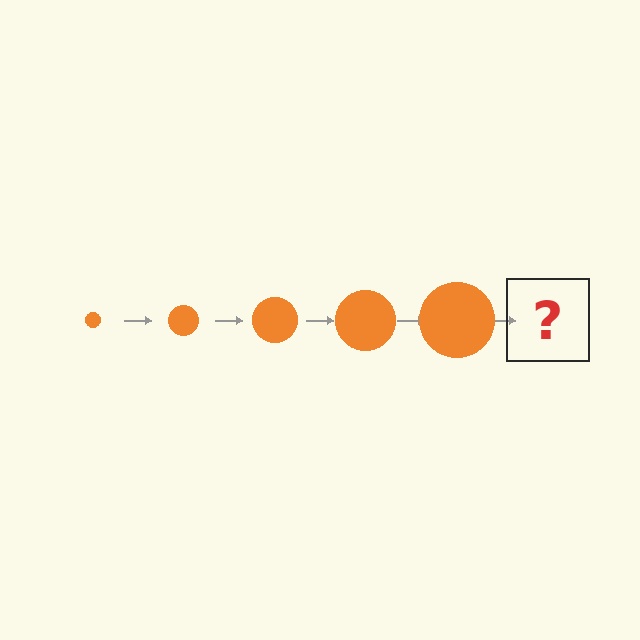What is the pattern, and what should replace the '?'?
The pattern is that the circle gets progressively larger each step. The '?' should be an orange circle, larger than the previous one.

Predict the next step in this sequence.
The next step is an orange circle, larger than the previous one.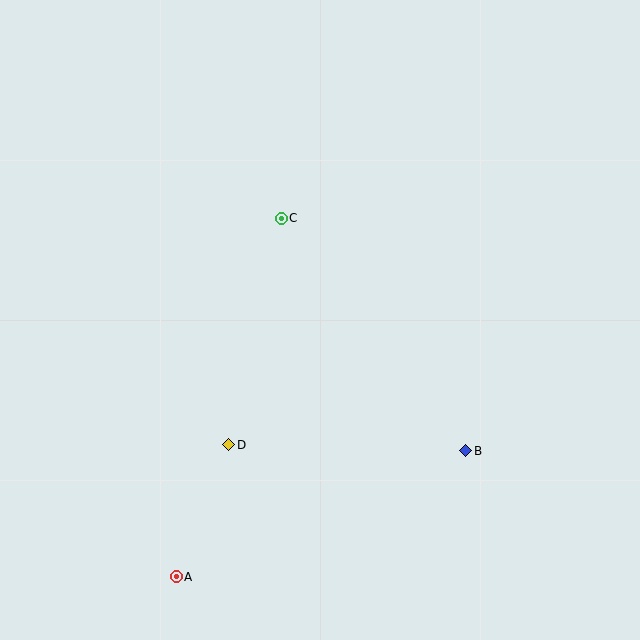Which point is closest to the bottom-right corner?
Point B is closest to the bottom-right corner.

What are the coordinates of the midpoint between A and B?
The midpoint between A and B is at (321, 514).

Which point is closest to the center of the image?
Point C at (281, 218) is closest to the center.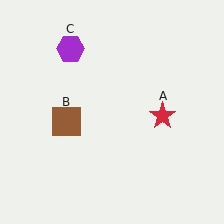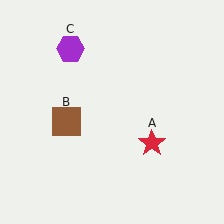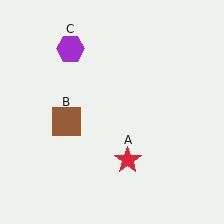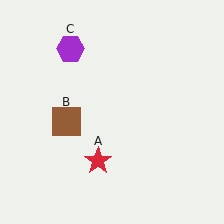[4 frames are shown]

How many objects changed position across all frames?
1 object changed position: red star (object A).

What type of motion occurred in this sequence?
The red star (object A) rotated clockwise around the center of the scene.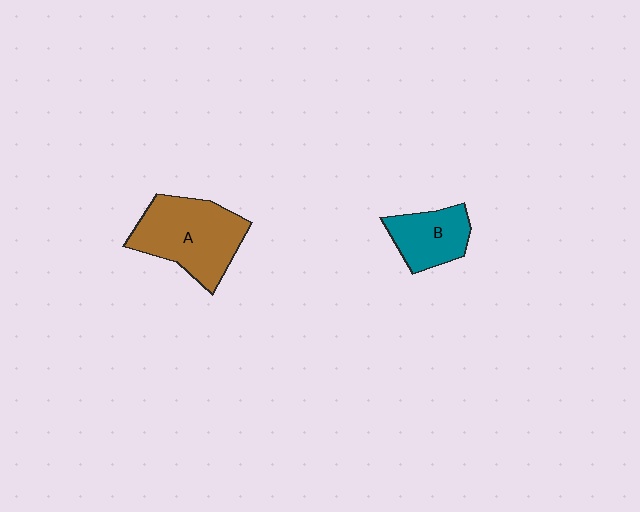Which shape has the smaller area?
Shape B (teal).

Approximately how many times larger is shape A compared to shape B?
Approximately 1.7 times.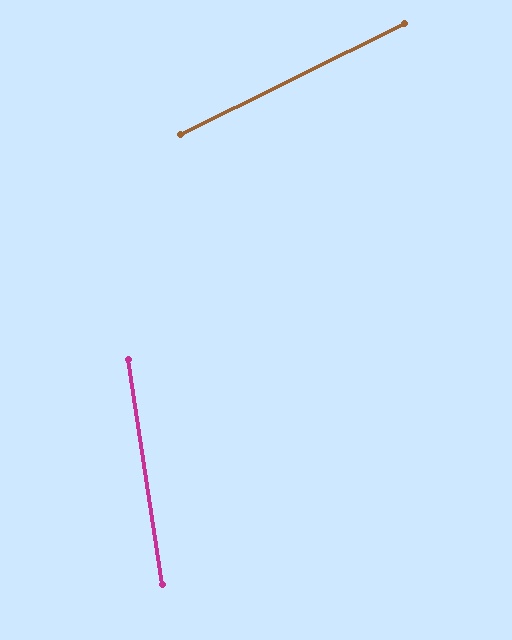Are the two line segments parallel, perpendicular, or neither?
Neither parallel nor perpendicular — they differ by about 72°.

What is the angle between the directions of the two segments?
Approximately 72 degrees.